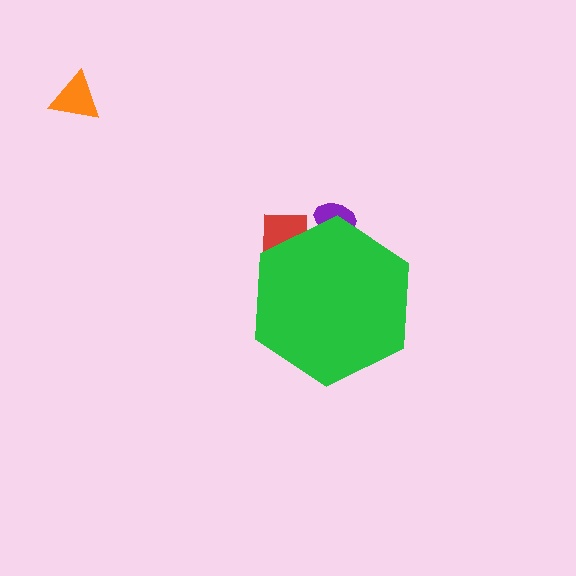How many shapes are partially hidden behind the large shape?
2 shapes are partially hidden.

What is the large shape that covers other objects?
A green hexagon.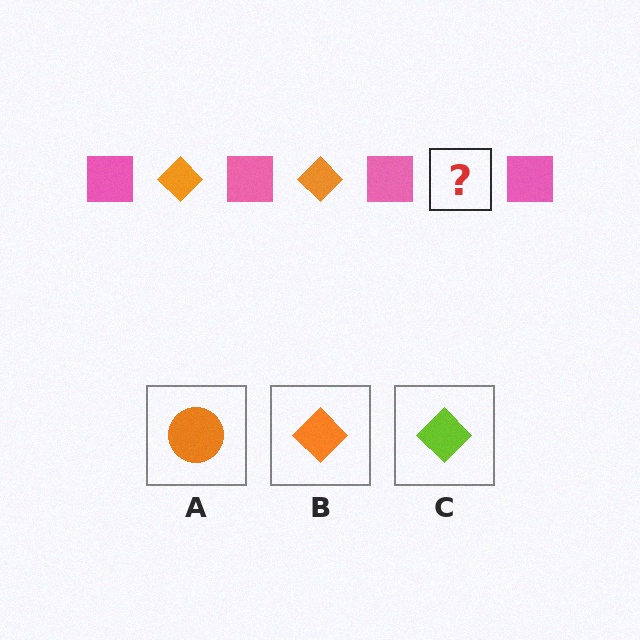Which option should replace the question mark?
Option B.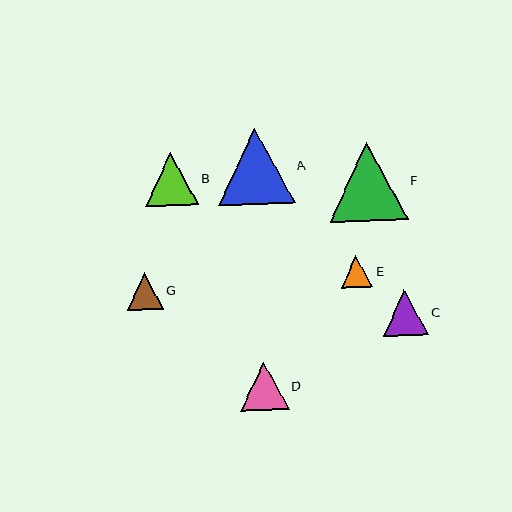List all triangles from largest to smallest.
From largest to smallest: F, A, B, D, C, G, E.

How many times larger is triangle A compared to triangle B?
Triangle A is approximately 1.4 times the size of triangle B.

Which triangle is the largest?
Triangle F is the largest with a size of approximately 78 pixels.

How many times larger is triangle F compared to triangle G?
Triangle F is approximately 2.1 times the size of triangle G.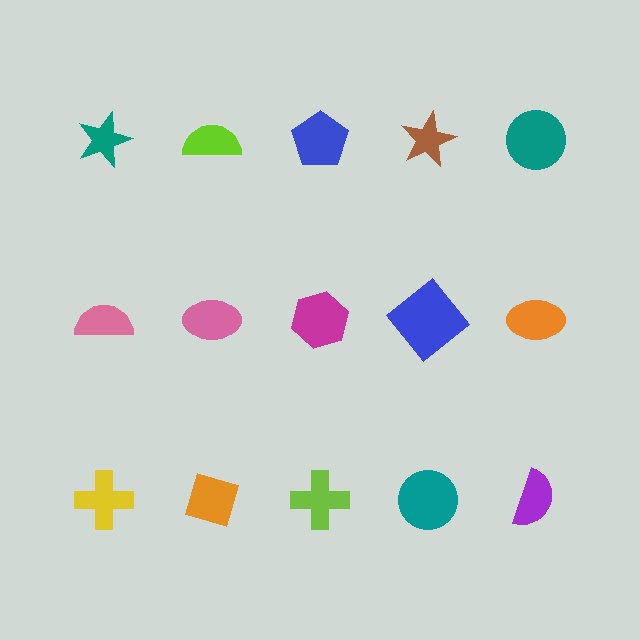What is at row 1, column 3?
A blue pentagon.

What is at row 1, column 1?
A teal star.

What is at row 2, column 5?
An orange ellipse.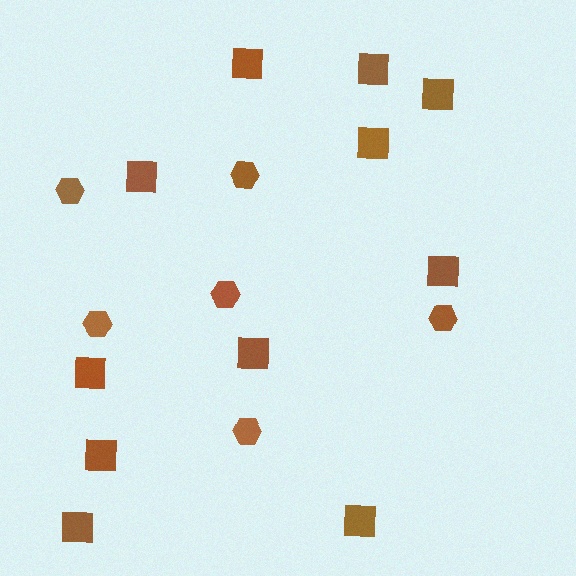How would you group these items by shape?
There are 2 groups: one group of hexagons (6) and one group of squares (11).